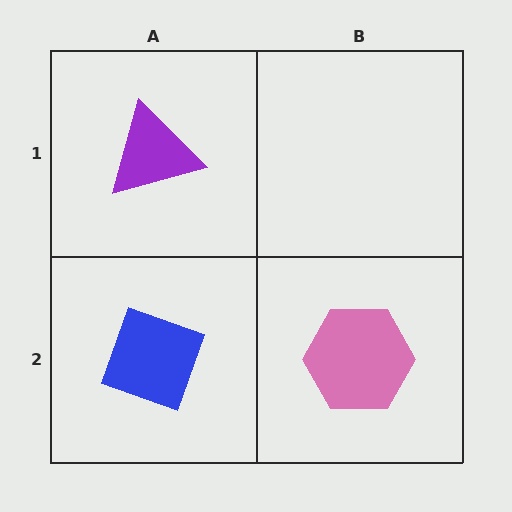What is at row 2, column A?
A blue diamond.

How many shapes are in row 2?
2 shapes.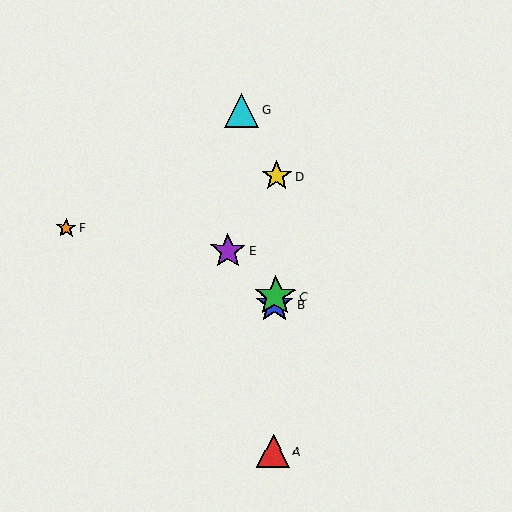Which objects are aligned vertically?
Objects A, B, C, D are aligned vertically.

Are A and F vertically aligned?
No, A is at x≈273 and F is at x≈67.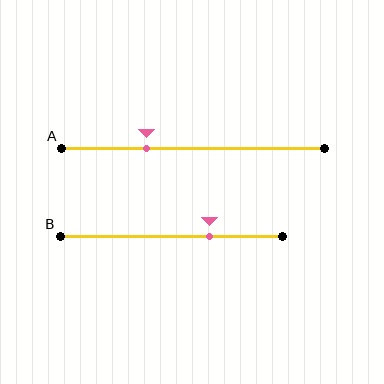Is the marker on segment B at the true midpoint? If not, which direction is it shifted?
No, the marker on segment B is shifted to the right by about 17% of the segment length.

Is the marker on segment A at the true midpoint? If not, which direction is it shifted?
No, the marker on segment A is shifted to the left by about 17% of the segment length.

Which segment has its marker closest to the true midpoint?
Segment B has its marker closest to the true midpoint.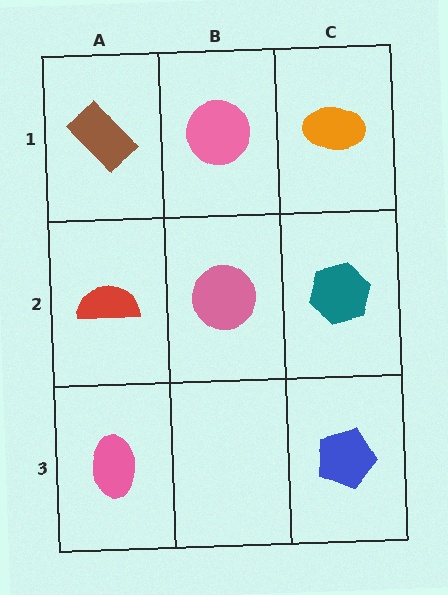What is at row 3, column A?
A pink ellipse.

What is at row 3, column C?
A blue pentagon.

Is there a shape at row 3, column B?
No, that cell is empty.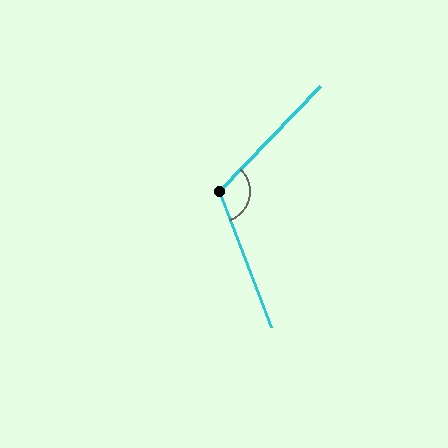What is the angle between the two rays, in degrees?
Approximately 115 degrees.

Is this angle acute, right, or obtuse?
It is obtuse.